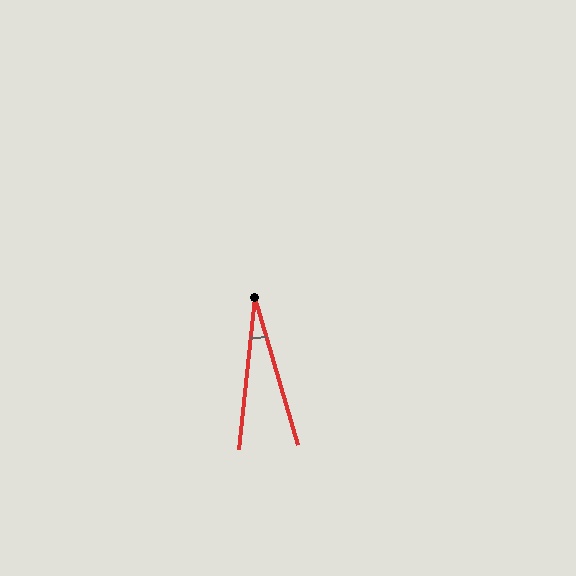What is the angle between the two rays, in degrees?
Approximately 22 degrees.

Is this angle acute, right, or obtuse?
It is acute.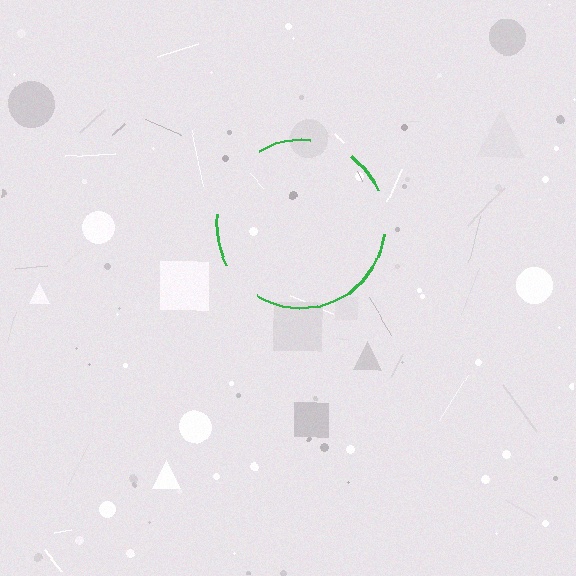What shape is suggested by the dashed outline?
The dashed outline suggests a circle.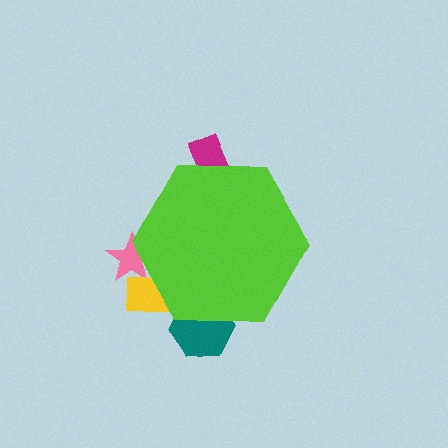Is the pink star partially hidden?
Yes, the pink star is partially hidden behind the lime hexagon.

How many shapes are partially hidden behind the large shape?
4 shapes are partially hidden.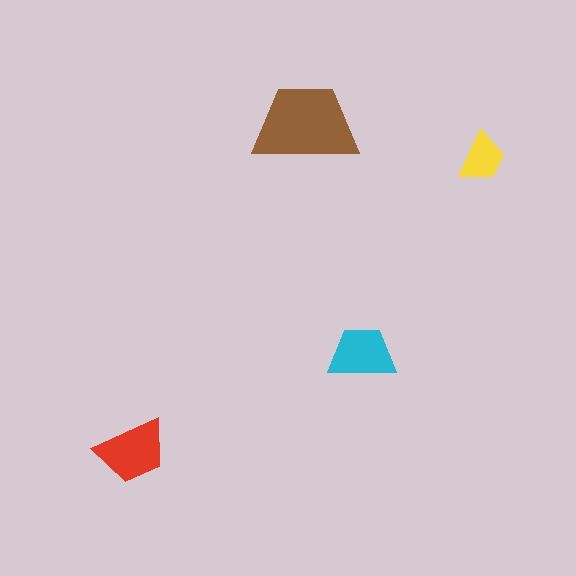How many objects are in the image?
There are 4 objects in the image.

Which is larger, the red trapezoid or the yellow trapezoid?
The red one.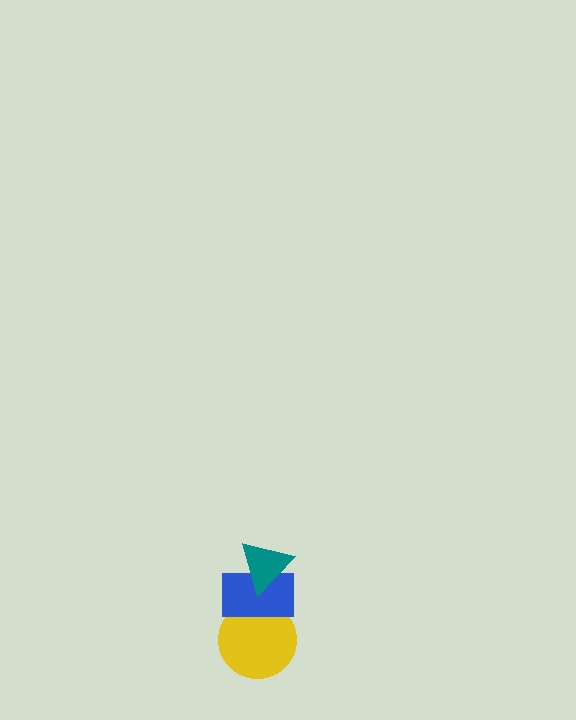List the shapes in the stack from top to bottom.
From top to bottom: the teal triangle, the blue rectangle, the yellow circle.